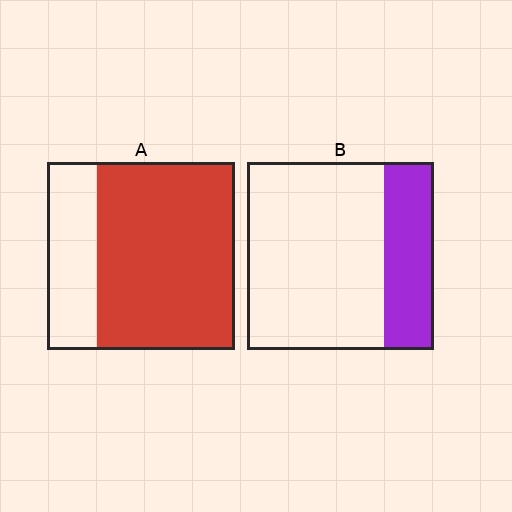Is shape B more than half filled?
No.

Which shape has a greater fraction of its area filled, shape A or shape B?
Shape A.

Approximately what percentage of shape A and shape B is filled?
A is approximately 75% and B is approximately 25%.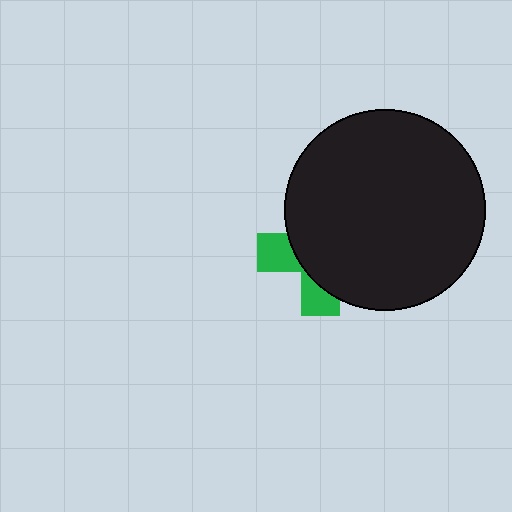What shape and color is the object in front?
The object in front is a black circle.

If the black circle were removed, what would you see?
You would see the complete green cross.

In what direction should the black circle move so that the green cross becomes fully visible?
The black circle should move right. That is the shortest direction to clear the overlap and leave the green cross fully visible.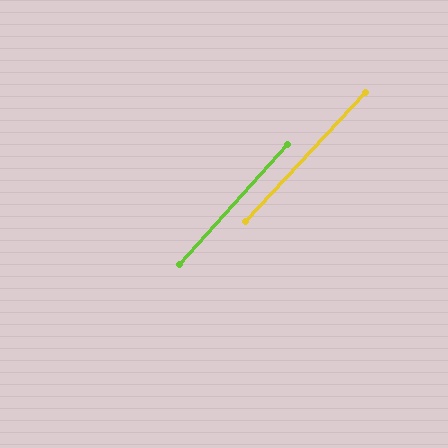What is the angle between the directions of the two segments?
Approximately 1 degree.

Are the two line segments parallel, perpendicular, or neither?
Parallel — their directions differ by only 0.6°.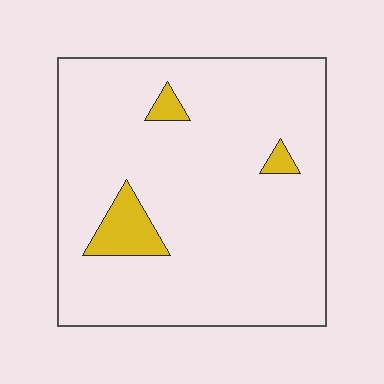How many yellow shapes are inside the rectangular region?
3.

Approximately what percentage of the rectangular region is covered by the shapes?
Approximately 5%.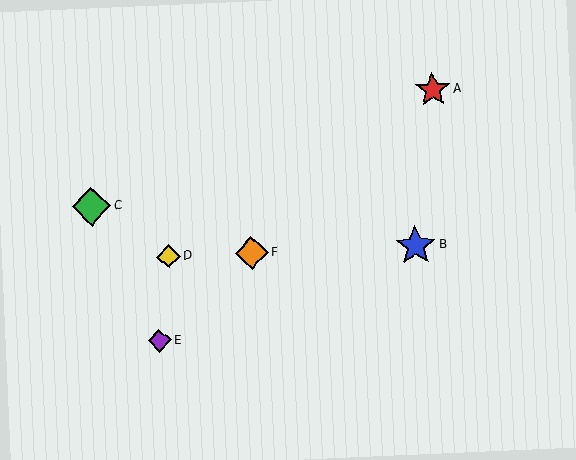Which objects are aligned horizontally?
Objects B, D, F are aligned horizontally.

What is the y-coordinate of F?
Object F is at y≈253.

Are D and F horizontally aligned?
Yes, both are at y≈257.